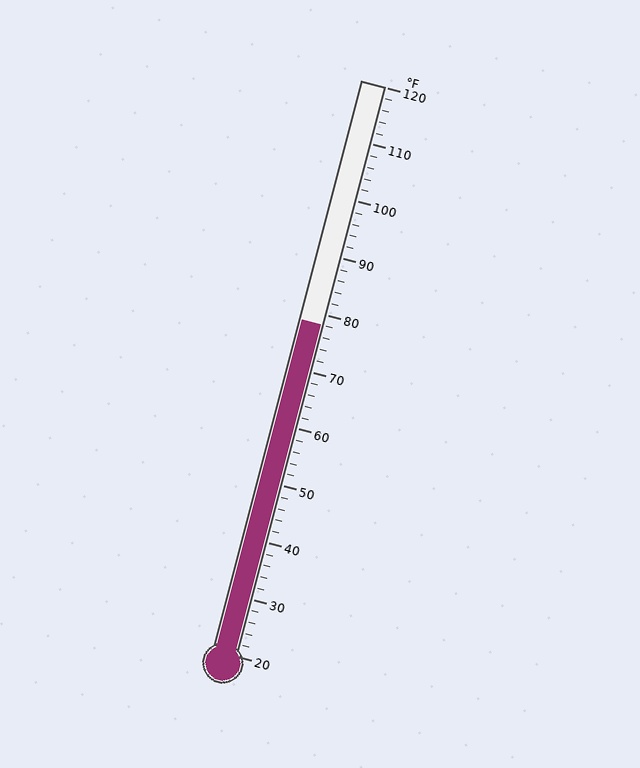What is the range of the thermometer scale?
The thermometer scale ranges from 20°F to 120°F.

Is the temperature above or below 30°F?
The temperature is above 30°F.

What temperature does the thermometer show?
The thermometer shows approximately 78°F.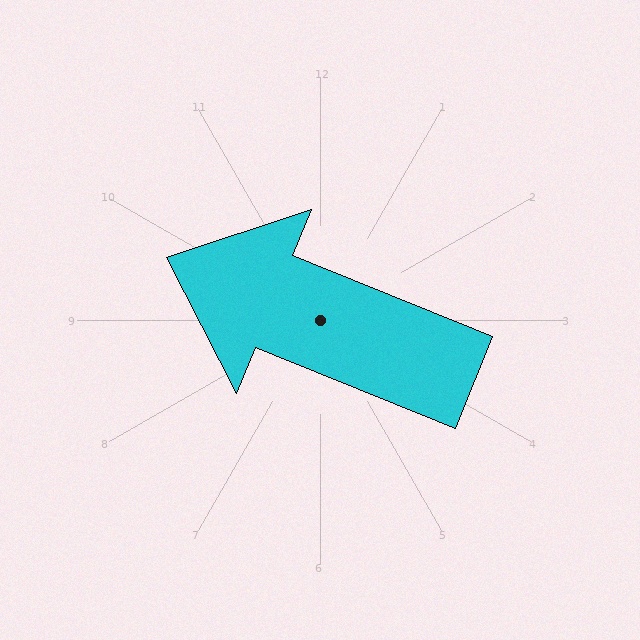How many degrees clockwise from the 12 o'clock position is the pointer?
Approximately 292 degrees.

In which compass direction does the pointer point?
West.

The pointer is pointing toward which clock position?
Roughly 10 o'clock.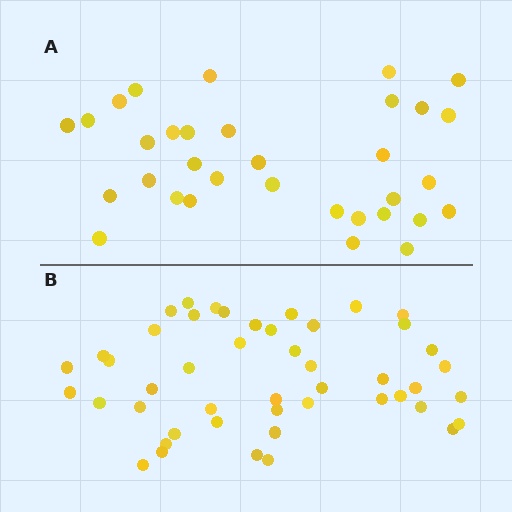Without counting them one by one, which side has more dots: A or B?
Region B (the bottom region) has more dots.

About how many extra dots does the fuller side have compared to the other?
Region B has approximately 15 more dots than region A.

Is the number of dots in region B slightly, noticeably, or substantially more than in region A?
Region B has noticeably more, but not dramatically so. The ratio is roughly 1.4 to 1.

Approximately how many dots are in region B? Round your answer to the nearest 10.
About 50 dots. (The exact count is 47, which rounds to 50.)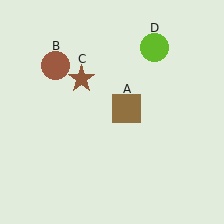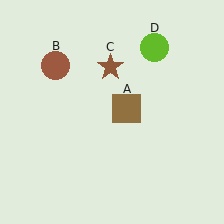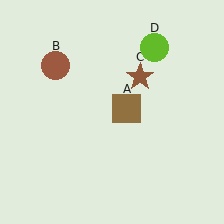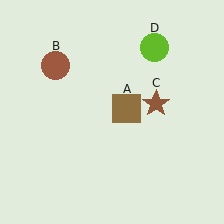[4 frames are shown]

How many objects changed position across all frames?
1 object changed position: brown star (object C).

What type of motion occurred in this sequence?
The brown star (object C) rotated clockwise around the center of the scene.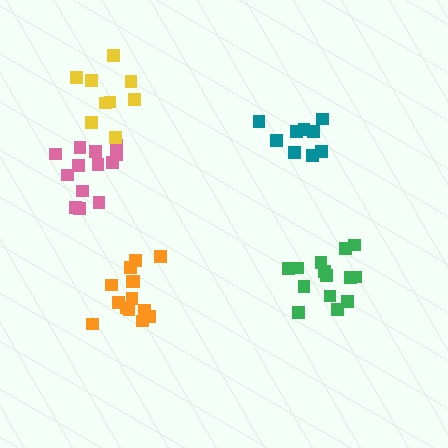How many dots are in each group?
Group 1: 9 dots, Group 2: 13 dots, Group 3: 14 dots, Group 4: 14 dots, Group 5: 9 dots (59 total).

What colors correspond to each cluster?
The clusters are colored: teal, pink, orange, green, yellow.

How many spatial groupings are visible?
There are 5 spatial groupings.